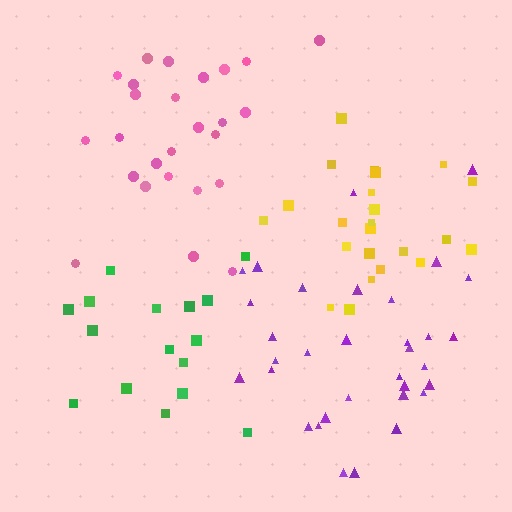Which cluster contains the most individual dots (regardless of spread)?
Purple (33).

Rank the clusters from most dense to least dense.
yellow, purple, pink, green.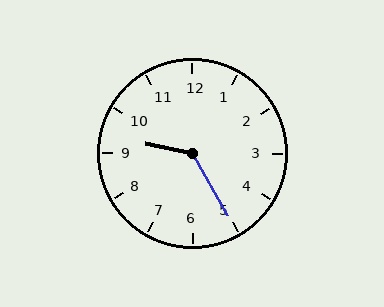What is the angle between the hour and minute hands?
Approximately 132 degrees.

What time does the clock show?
9:25.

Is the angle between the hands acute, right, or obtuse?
It is obtuse.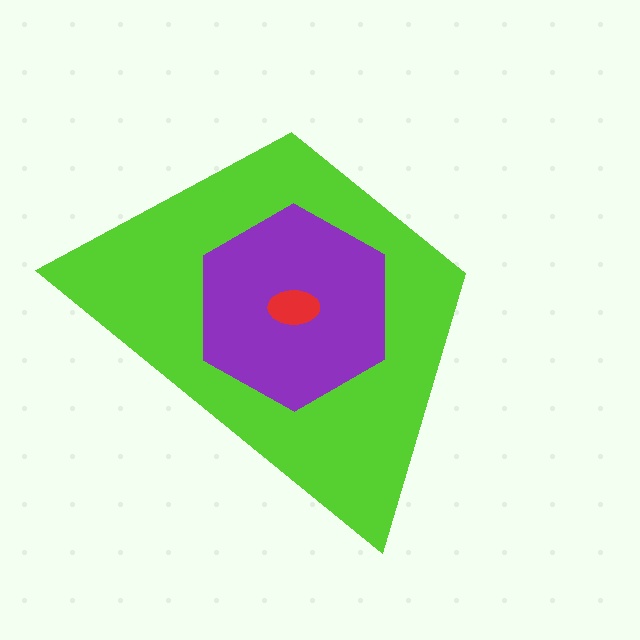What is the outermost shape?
The lime trapezoid.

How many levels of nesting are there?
3.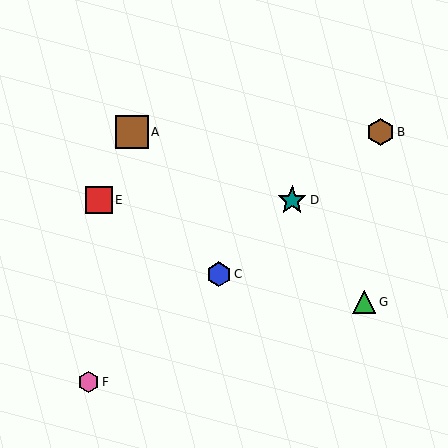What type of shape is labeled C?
Shape C is a blue hexagon.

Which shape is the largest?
The brown square (labeled A) is the largest.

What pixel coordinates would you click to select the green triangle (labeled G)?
Click at (364, 302) to select the green triangle G.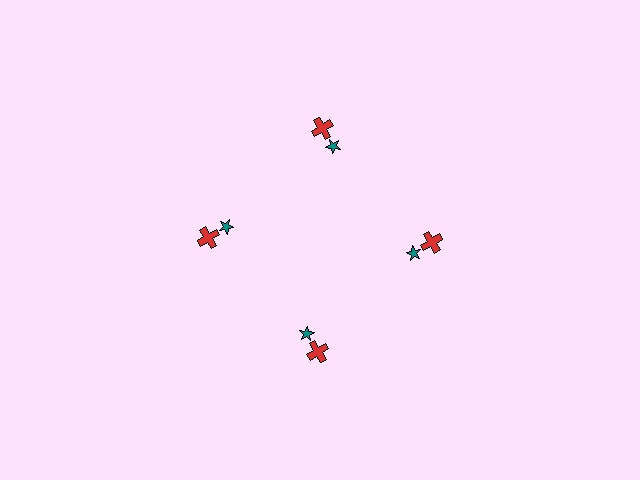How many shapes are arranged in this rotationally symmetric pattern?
There are 8 shapes, arranged in 4 groups of 2.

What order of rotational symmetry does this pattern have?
This pattern has 4-fold rotational symmetry.